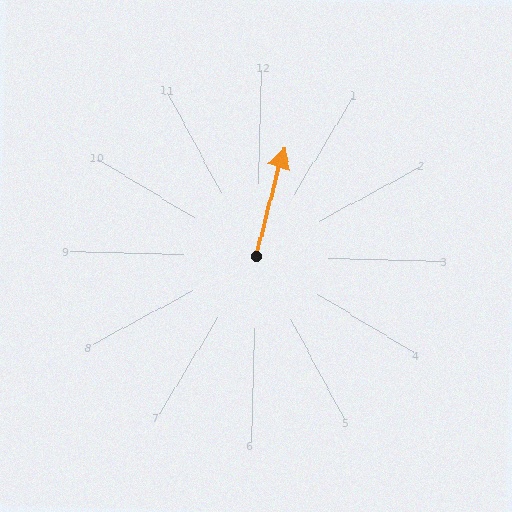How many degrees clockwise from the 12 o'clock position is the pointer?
Approximately 13 degrees.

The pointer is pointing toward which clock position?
Roughly 12 o'clock.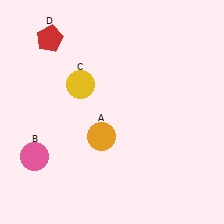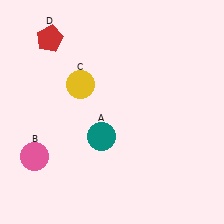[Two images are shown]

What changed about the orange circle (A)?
In Image 1, A is orange. In Image 2, it changed to teal.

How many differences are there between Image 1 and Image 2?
There is 1 difference between the two images.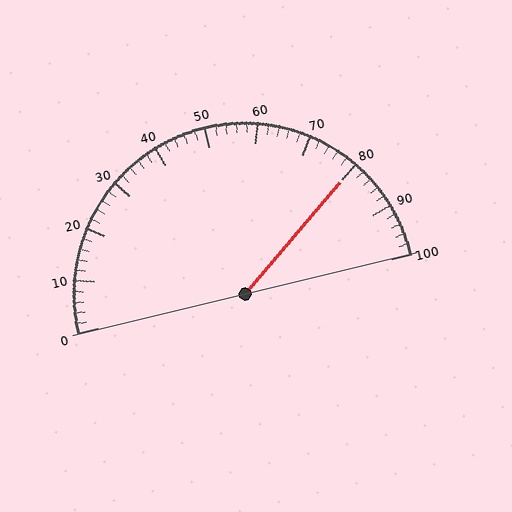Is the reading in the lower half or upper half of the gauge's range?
The reading is in the upper half of the range (0 to 100).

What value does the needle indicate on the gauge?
The needle indicates approximately 80.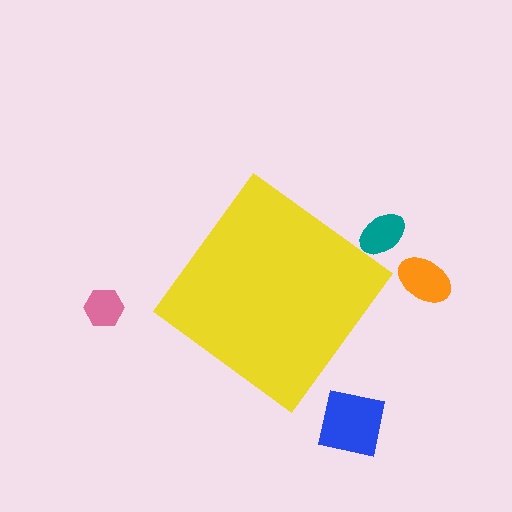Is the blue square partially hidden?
No, the blue square is fully visible.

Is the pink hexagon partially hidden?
No, the pink hexagon is fully visible.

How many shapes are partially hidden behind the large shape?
0 shapes are partially hidden.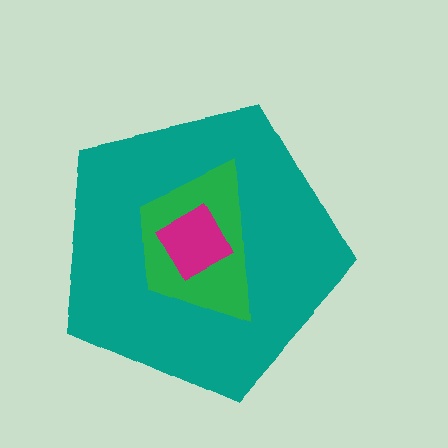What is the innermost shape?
The magenta diamond.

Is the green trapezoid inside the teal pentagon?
Yes.